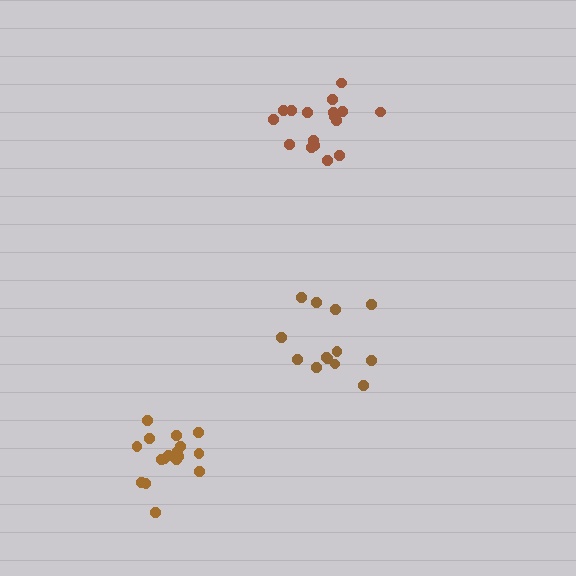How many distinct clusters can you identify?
There are 3 distinct clusters.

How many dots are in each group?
Group 1: 17 dots, Group 2: 17 dots, Group 3: 13 dots (47 total).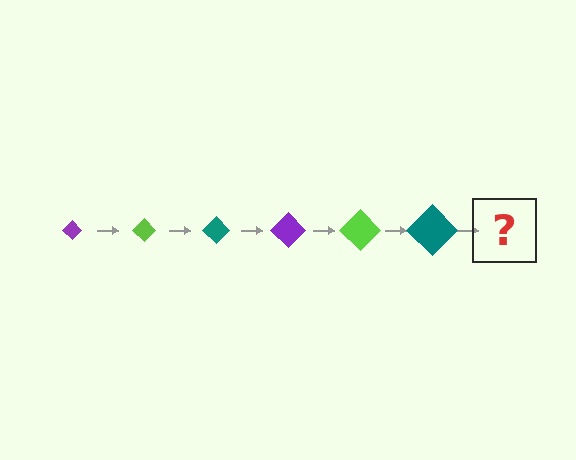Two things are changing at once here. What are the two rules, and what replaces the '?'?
The two rules are that the diamond grows larger each step and the color cycles through purple, lime, and teal. The '?' should be a purple diamond, larger than the previous one.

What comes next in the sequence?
The next element should be a purple diamond, larger than the previous one.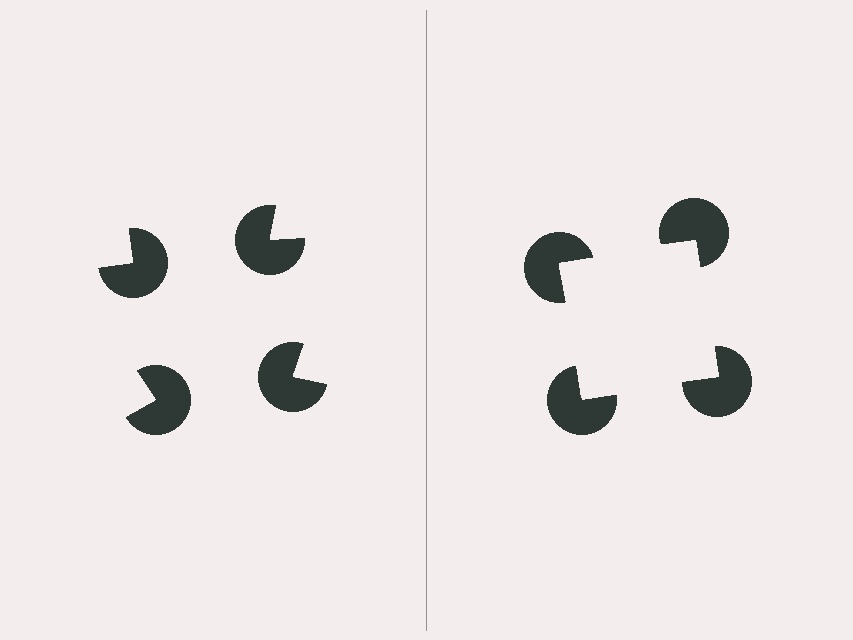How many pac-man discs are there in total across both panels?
8 — 4 on each side.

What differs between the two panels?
The pac-man discs are positioned identically on both sides; only the wedge orientations differ. On the right they align to a square; on the left they are misaligned.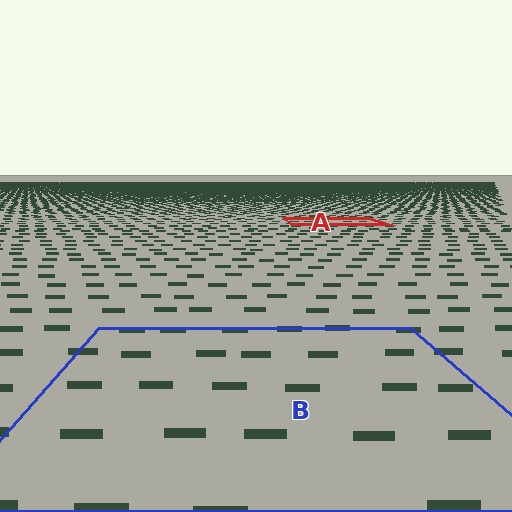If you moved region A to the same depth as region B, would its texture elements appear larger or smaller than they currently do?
They would appear larger. At a closer depth, the same texture elements are projected at a bigger on-screen size.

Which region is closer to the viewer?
Region B is closer. The texture elements there are larger and more spread out.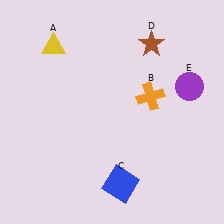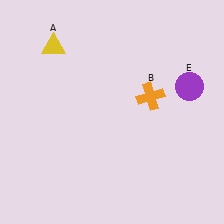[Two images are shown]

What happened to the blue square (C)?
The blue square (C) was removed in Image 2. It was in the bottom-right area of Image 1.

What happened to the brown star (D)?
The brown star (D) was removed in Image 2. It was in the top-right area of Image 1.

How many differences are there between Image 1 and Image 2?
There are 2 differences between the two images.